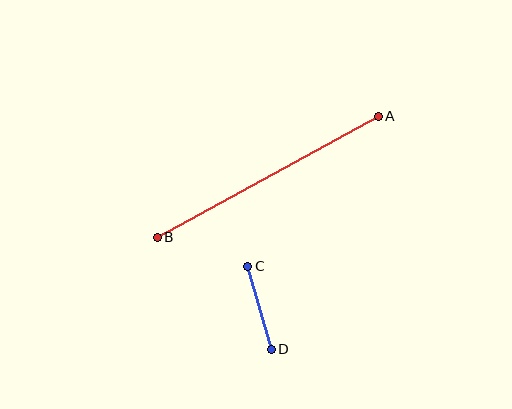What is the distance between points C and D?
The distance is approximately 86 pixels.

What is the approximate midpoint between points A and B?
The midpoint is at approximately (268, 177) pixels.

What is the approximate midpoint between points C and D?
The midpoint is at approximately (260, 308) pixels.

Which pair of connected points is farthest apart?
Points A and B are farthest apart.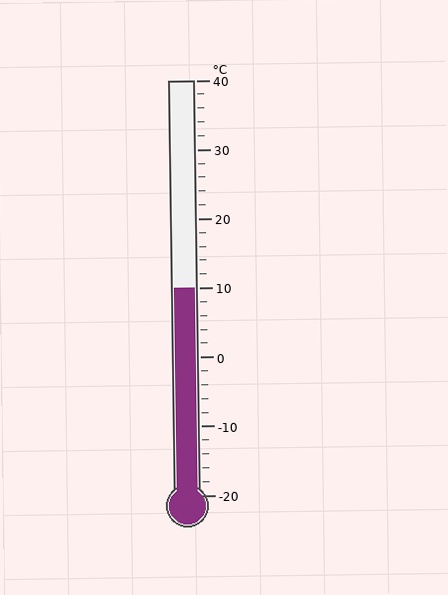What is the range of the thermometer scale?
The thermometer scale ranges from -20°C to 40°C.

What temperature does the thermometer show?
The thermometer shows approximately 10°C.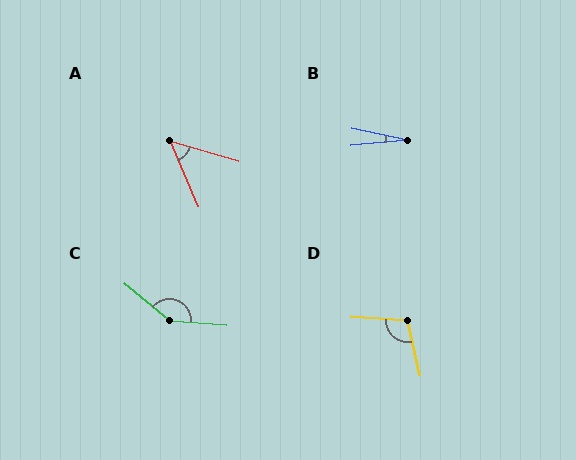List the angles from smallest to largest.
B (17°), A (50°), D (106°), C (146°).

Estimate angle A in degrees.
Approximately 50 degrees.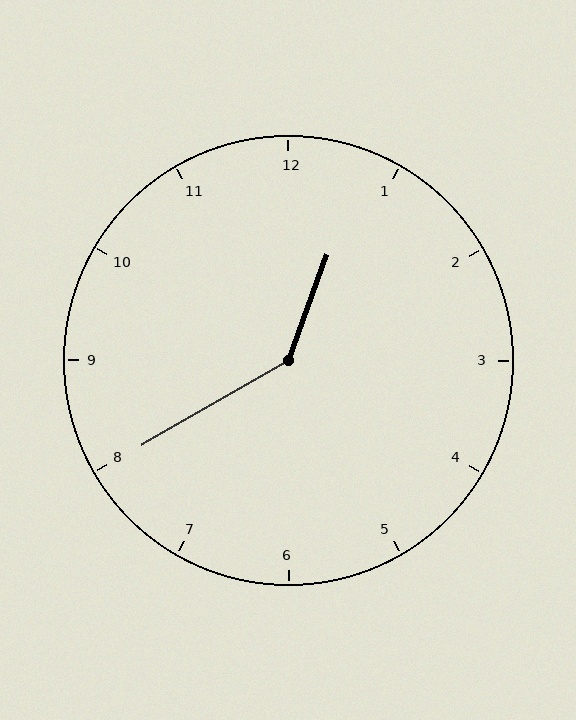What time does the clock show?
12:40.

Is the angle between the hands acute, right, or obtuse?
It is obtuse.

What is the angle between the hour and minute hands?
Approximately 140 degrees.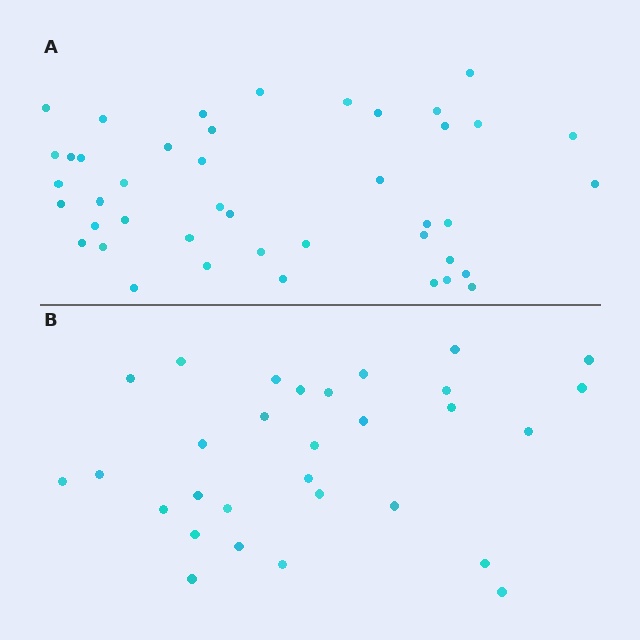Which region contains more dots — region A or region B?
Region A (the top region) has more dots.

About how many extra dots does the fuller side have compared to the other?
Region A has approximately 15 more dots than region B.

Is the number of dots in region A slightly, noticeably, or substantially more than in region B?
Region A has noticeably more, but not dramatically so. The ratio is roughly 1.4 to 1.